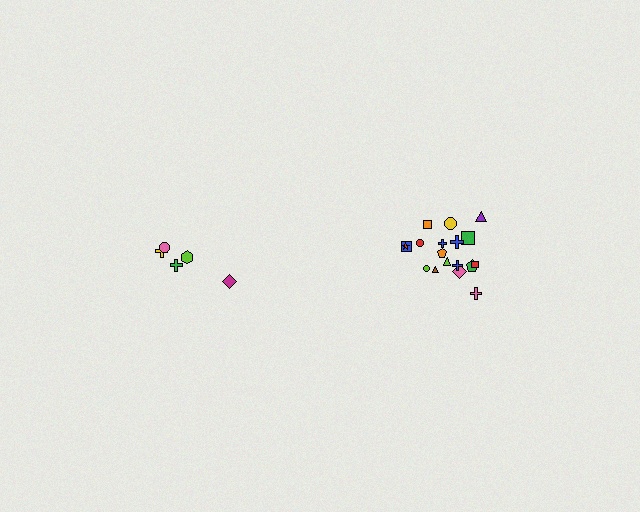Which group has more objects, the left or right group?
The right group.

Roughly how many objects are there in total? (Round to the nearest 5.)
Roughly 25 objects in total.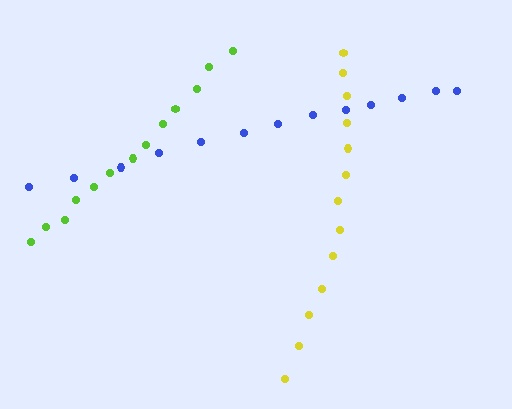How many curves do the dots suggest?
There are 3 distinct paths.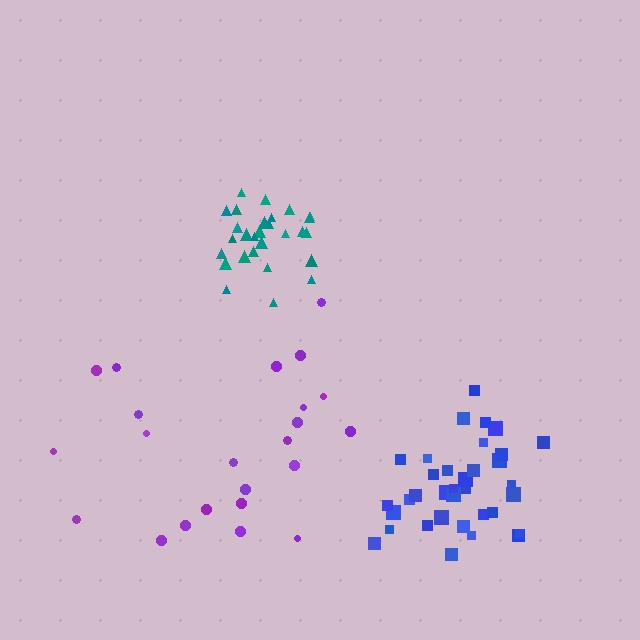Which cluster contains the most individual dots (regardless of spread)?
Blue (35).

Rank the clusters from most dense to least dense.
teal, blue, purple.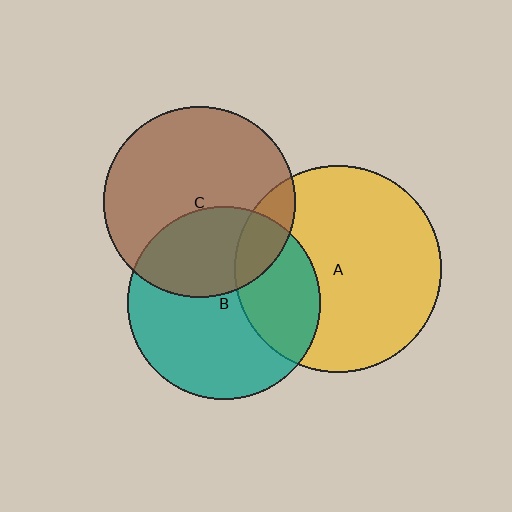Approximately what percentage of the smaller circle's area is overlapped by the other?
Approximately 30%.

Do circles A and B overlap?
Yes.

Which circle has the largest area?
Circle A (yellow).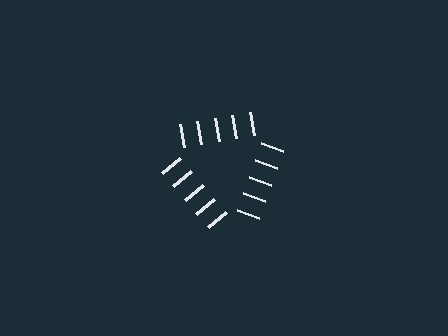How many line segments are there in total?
15 — 5 along each of the 3 edges.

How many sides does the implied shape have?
3 sides — the line-ends trace a triangle.